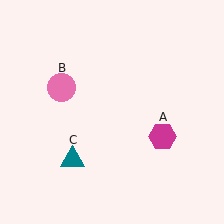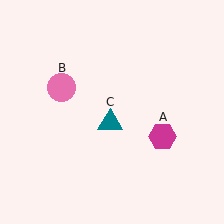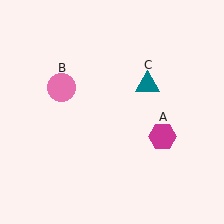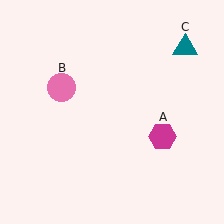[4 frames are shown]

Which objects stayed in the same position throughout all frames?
Magenta hexagon (object A) and pink circle (object B) remained stationary.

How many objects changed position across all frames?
1 object changed position: teal triangle (object C).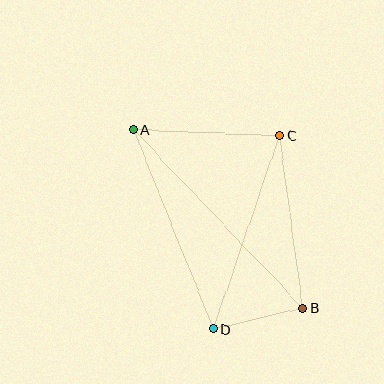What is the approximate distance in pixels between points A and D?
The distance between A and D is approximately 215 pixels.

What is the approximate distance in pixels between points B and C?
The distance between B and C is approximately 174 pixels.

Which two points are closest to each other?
Points B and D are closest to each other.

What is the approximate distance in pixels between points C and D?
The distance between C and D is approximately 205 pixels.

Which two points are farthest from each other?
Points A and B are farthest from each other.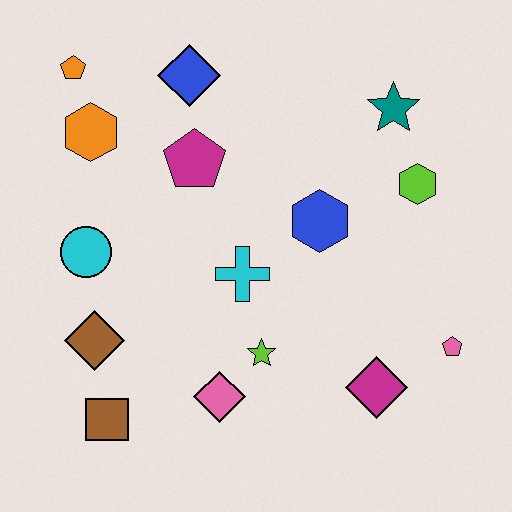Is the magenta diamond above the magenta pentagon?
No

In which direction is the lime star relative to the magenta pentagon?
The lime star is below the magenta pentagon.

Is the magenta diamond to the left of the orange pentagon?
No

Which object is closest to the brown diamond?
The brown square is closest to the brown diamond.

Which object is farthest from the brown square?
The teal star is farthest from the brown square.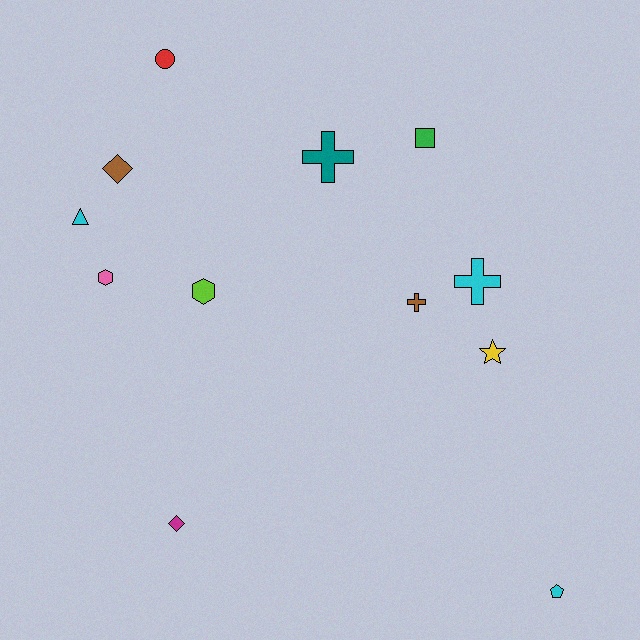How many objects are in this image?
There are 12 objects.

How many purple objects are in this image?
There are no purple objects.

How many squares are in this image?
There is 1 square.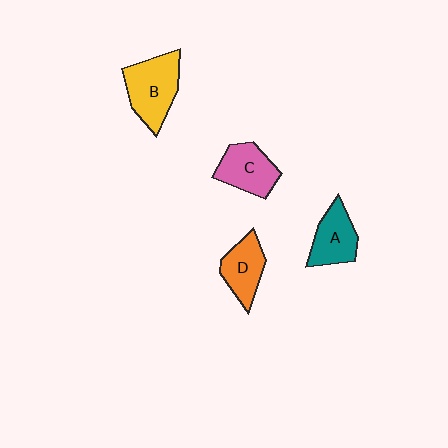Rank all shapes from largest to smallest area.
From largest to smallest: B (yellow), C (pink), A (teal), D (orange).